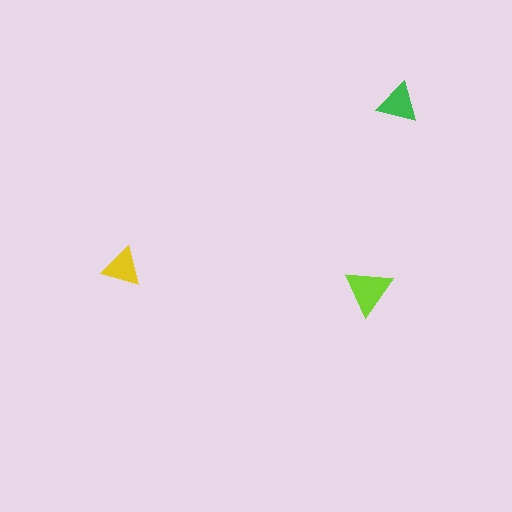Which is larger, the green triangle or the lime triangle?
The lime one.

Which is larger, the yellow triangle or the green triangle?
The green one.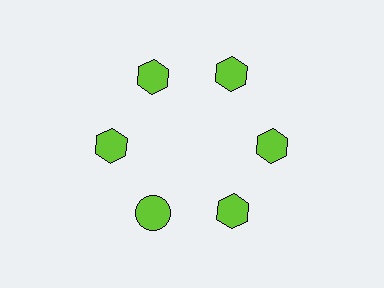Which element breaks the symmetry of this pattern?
The lime circle at roughly the 7 o'clock position breaks the symmetry. All other shapes are lime hexagons.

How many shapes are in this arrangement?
There are 6 shapes arranged in a ring pattern.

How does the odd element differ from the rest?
It has a different shape: circle instead of hexagon.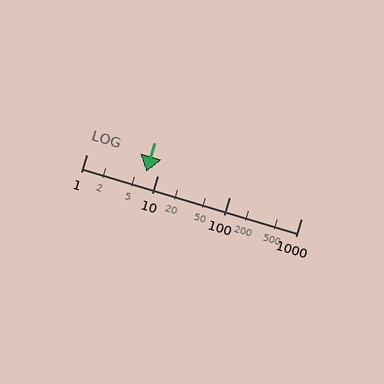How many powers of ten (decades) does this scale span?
The scale spans 3 decades, from 1 to 1000.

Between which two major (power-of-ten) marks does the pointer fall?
The pointer is between 1 and 10.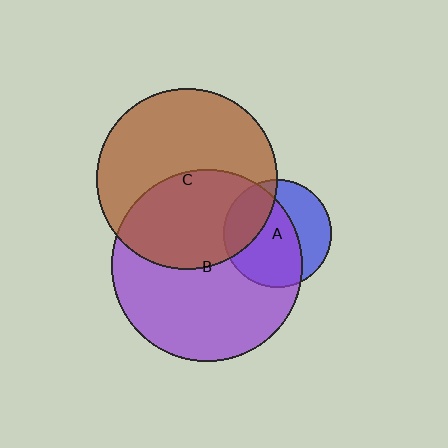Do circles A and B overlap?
Yes.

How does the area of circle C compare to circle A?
Approximately 2.8 times.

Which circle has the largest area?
Circle B (purple).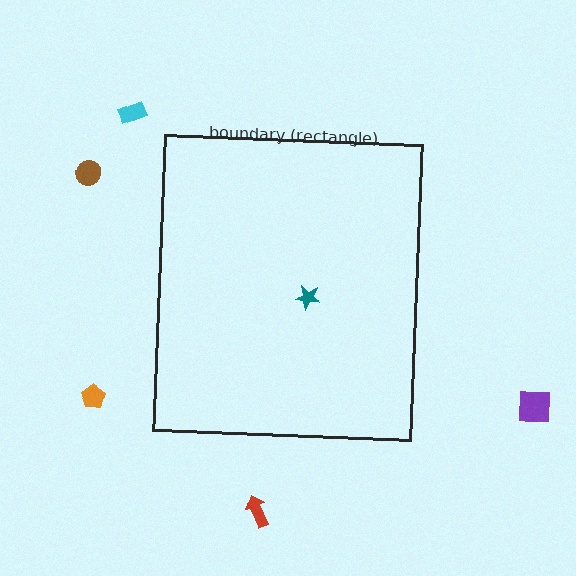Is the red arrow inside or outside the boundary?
Outside.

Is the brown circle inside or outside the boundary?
Outside.